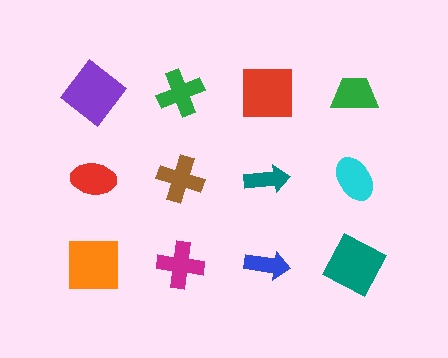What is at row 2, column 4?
A cyan ellipse.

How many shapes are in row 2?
4 shapes.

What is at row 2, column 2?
A brown cross.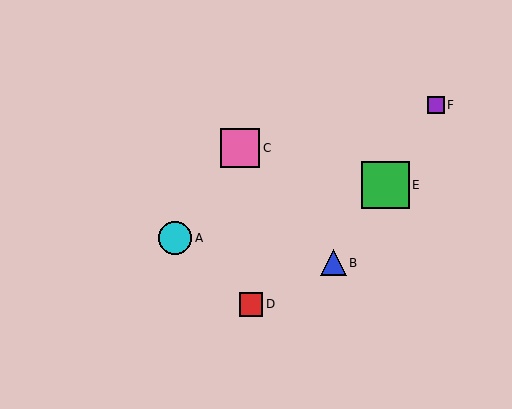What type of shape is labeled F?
Shape F is a purple square.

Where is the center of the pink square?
The center of the pink square is at (240, 148).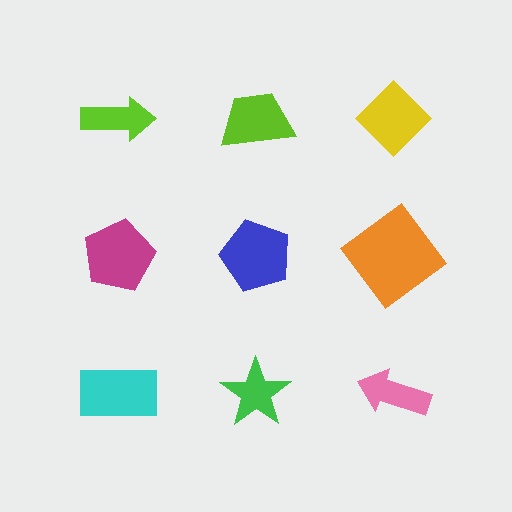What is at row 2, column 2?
A blue pentagon.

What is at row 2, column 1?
A magenta pentagon.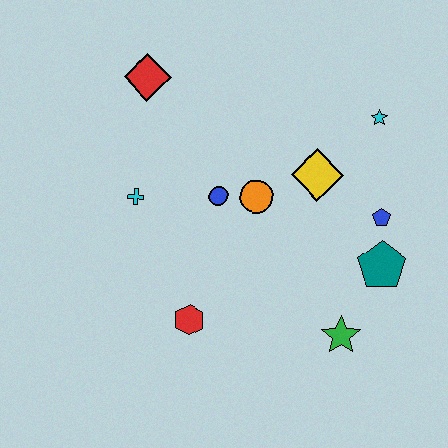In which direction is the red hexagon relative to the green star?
The red hexagon is to the left of the green star.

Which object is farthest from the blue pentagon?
The red diamond is farthest from the blue pentagon.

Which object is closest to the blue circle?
The orange circle is closest to the blue circle.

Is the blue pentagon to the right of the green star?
Yes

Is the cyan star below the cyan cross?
No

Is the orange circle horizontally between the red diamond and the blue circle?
No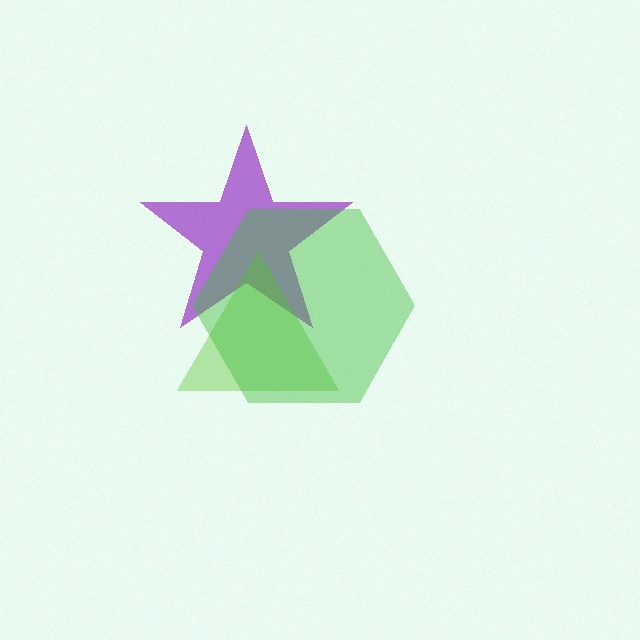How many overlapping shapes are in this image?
There are 3 overlapping shapes in the image.